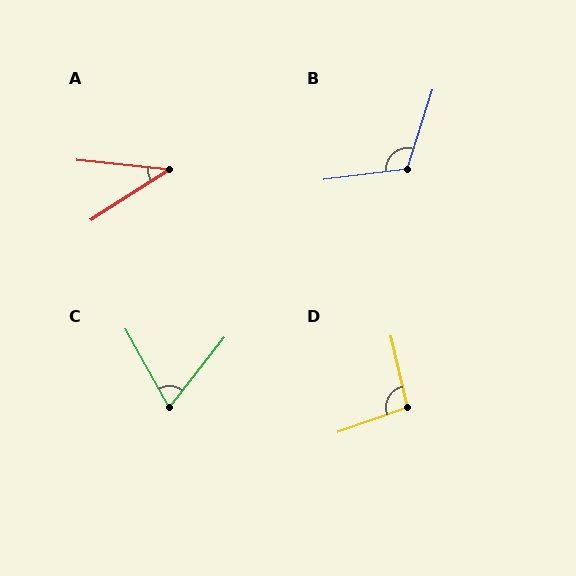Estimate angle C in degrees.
Approximately 67 degrees.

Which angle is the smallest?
A, at approximately 39 degrees.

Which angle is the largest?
B, at approximately 115 degrees.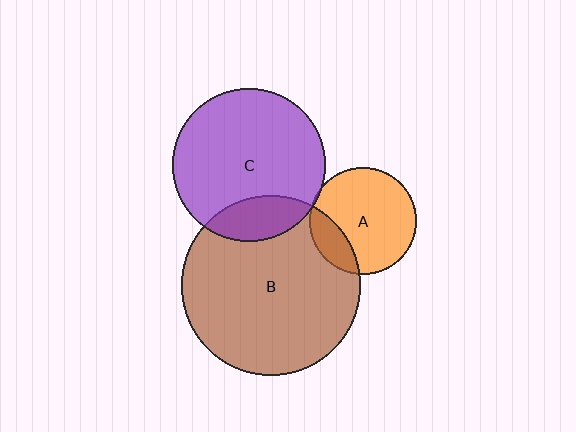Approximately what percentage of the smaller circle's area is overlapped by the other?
Approximately 20%.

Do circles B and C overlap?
Yes.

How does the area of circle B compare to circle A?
Approximately 2.8 times.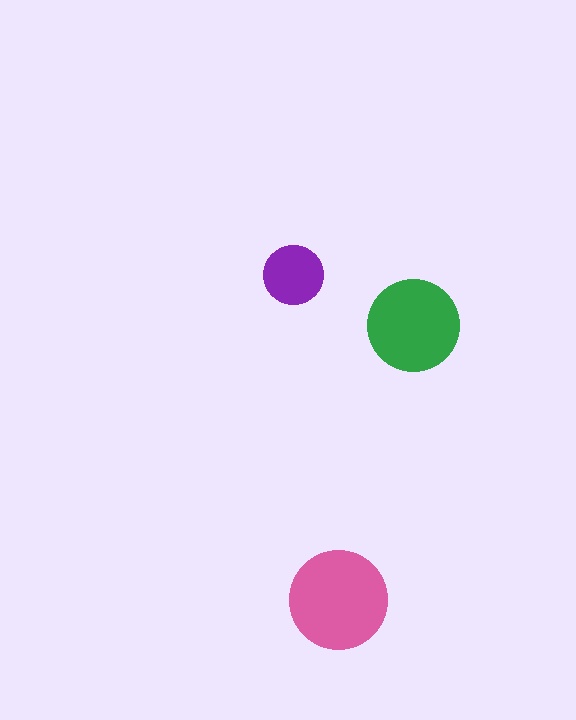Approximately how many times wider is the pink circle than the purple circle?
About 1.5 times wider.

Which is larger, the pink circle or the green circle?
The pink one.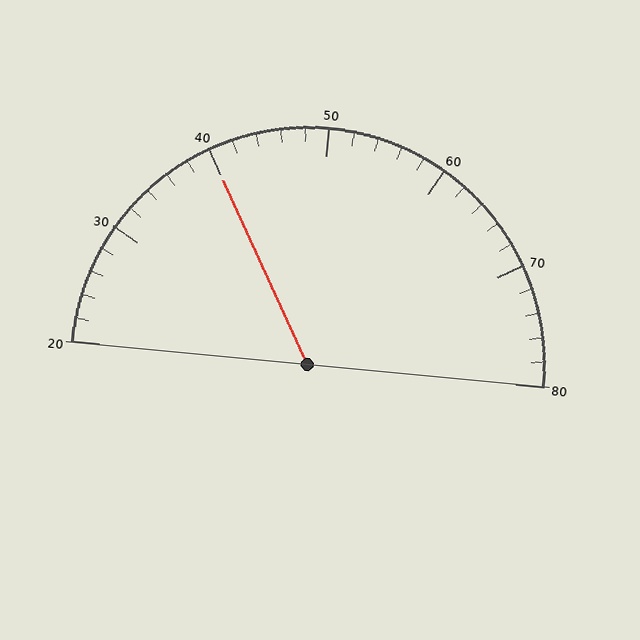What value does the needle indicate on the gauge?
The needle indicates approximately 40.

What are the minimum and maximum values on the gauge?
The gauge ranges from 20 to 80.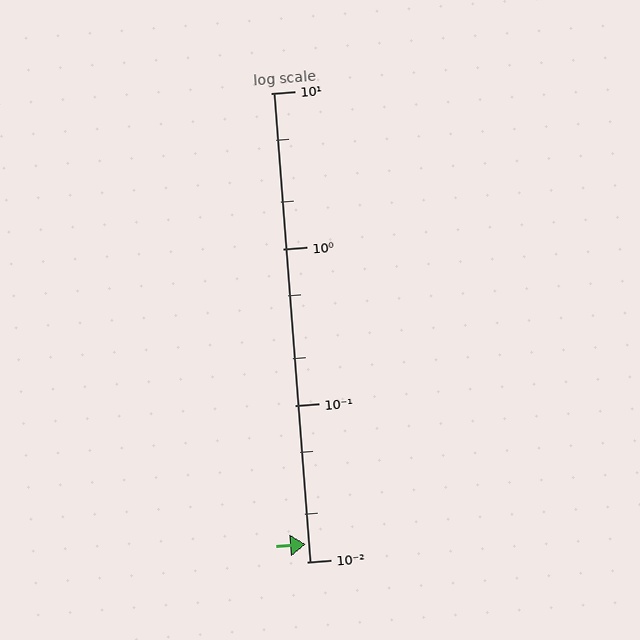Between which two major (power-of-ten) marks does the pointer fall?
The pointer is between 0.01 and 0.1.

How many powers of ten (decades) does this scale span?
The scale spans 3 decades, from 0.01 to 10.